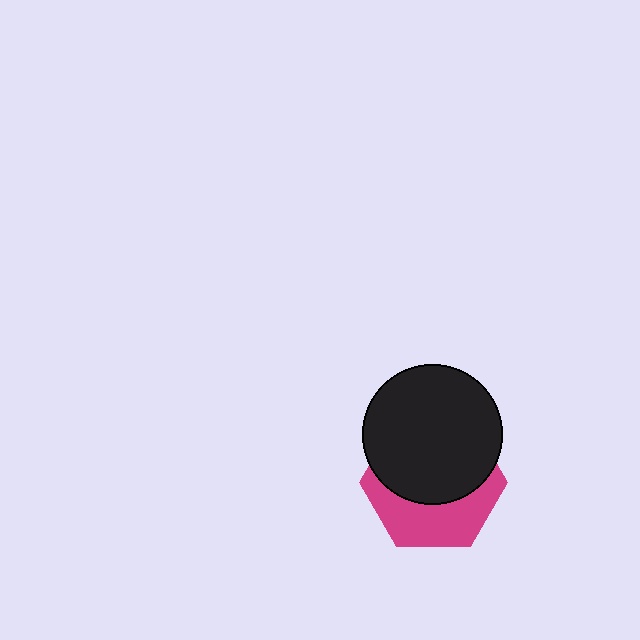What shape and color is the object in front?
The object in front is a black circle.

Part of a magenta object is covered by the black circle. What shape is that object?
It is a hexagon.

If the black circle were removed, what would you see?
You would see the complete magenta hexagon.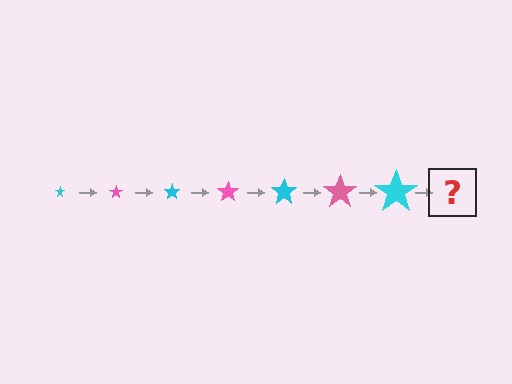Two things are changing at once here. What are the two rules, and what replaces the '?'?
The two rules are that the star grows larger each step and the color cycles through cyan and pink. The '?' should be a pink star, larger than the previous one.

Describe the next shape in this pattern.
It should be a pink star, larger than the previous one.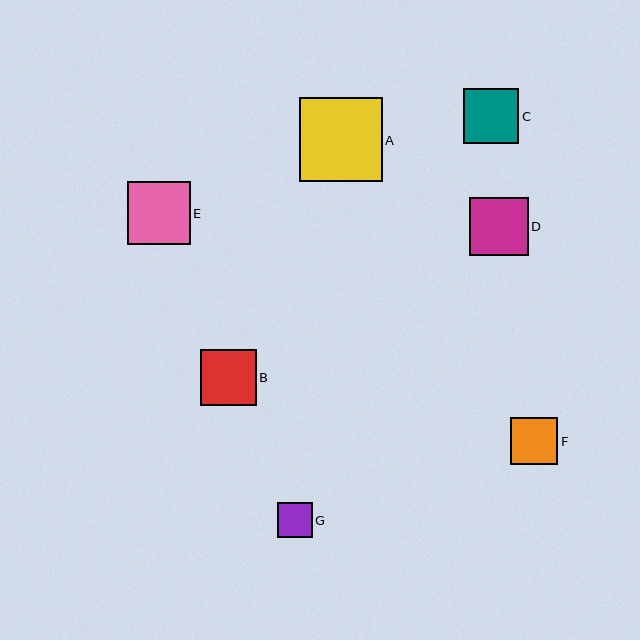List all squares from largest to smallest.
From largest to smallest: A, E, D, B, C, F, G.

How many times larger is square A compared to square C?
Square A is approximately 1.5 times the size of square C.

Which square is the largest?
Square A is the largest with a size of approximately 83 pixels.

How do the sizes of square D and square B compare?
Square D and square B are approximately the same size.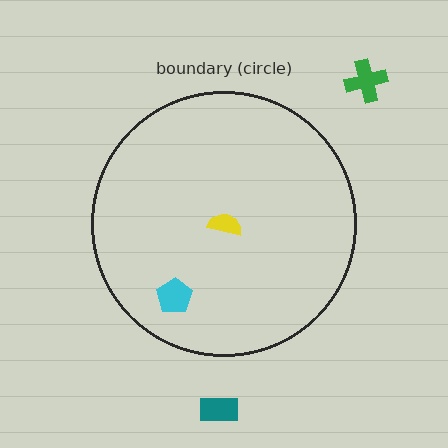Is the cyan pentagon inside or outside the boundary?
Inside.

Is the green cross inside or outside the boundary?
Outside.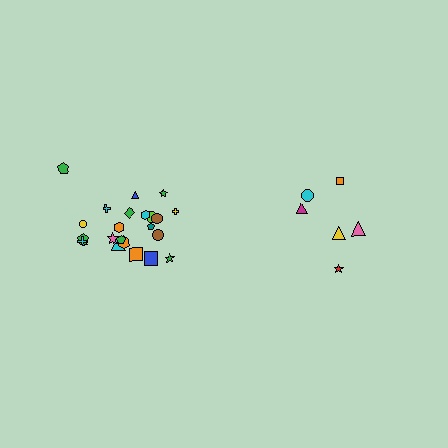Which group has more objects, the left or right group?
The left group.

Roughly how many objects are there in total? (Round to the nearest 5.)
Roughly 30 objects in total.